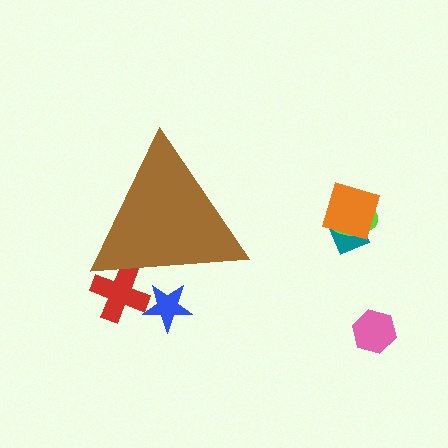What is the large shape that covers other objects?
A brown triangle.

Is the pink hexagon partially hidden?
No, the pink hexagon is fully visible.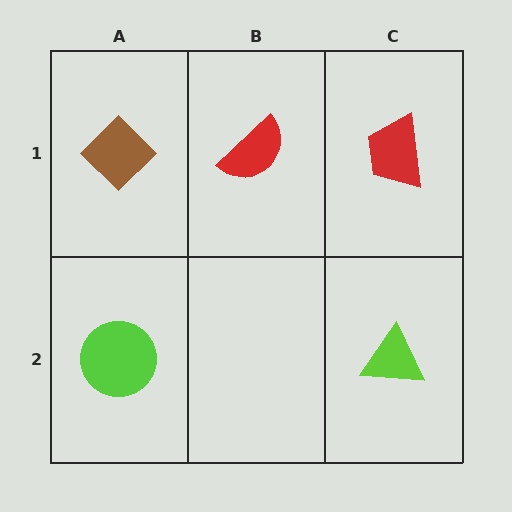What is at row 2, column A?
A lime circle.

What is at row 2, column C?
A lime triangle.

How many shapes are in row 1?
3 shapes.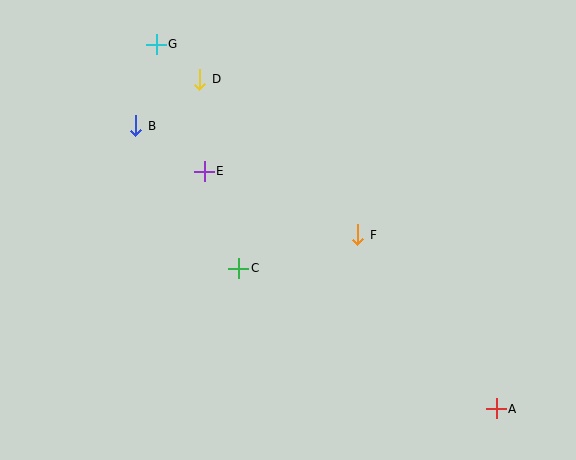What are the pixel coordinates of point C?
Point C is at (239, 268).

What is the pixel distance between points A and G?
The distance between A and G is 498 pixels.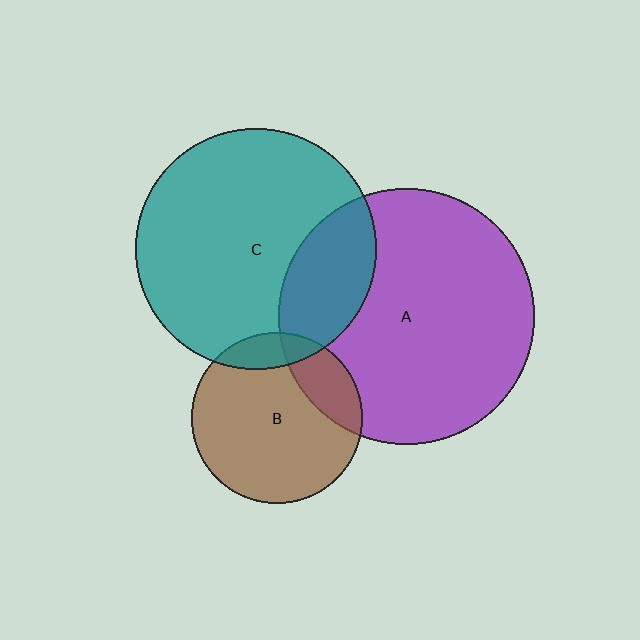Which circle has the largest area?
Circle A (purple).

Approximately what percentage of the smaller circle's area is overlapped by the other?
Approximately 25%.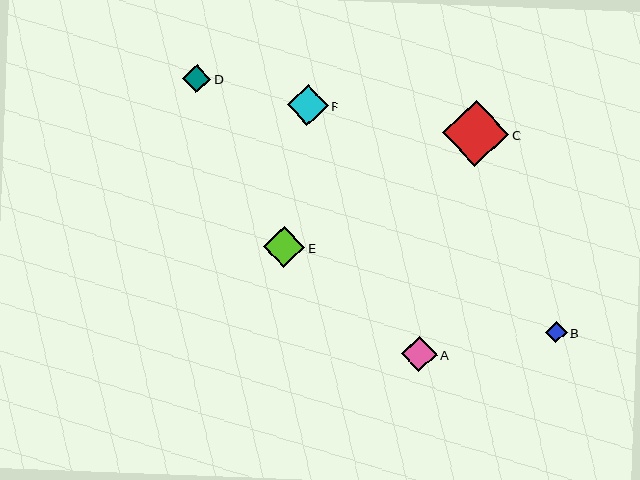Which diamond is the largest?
Diamond C is the largest with a size of approximately 66 pixels.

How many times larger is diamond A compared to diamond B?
Diamond A is approximately 1.7 times the size of diamond B.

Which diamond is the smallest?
Diamond B is the smallest with a size of approximately 21 pixels.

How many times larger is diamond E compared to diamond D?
Diamond E is approximately 1.5 times the size of diamond D.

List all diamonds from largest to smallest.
From largest to smallest: C, E, F, A, D, B.